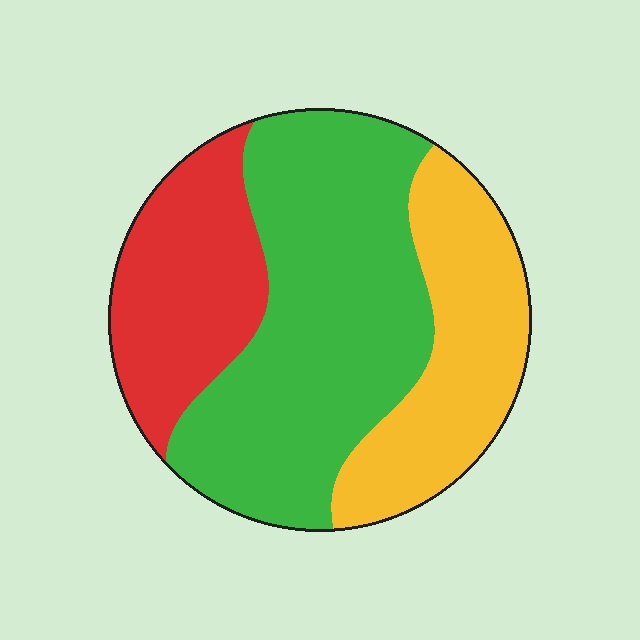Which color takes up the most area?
Green, at roughly 50%.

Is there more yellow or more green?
Green.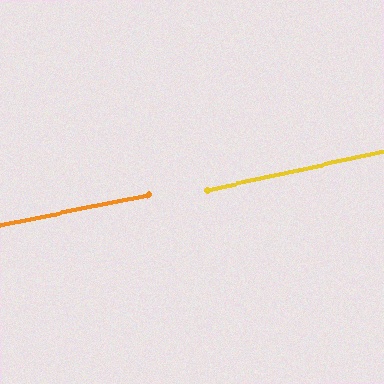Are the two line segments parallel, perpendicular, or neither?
Parallel — their directions differ by only 0.9°.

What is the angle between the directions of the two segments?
Approximately 1 degree.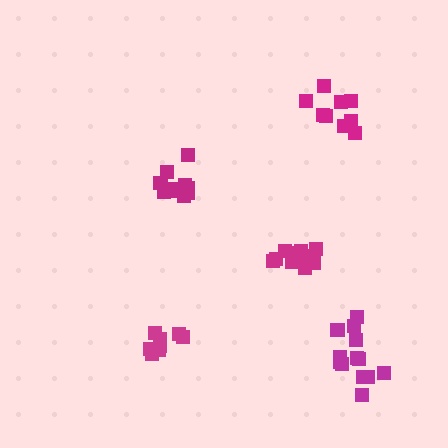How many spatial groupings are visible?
There are 5 spatial groupings.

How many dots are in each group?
Group 1: 10 dots, Group 2: 11 dots, Group 3: 9 dots, Group 4: 8 dots, Group 5: 13 dots (51 total).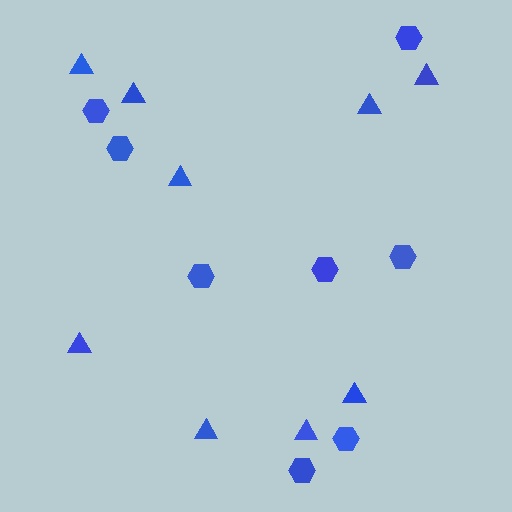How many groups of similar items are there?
There are 2 groups: one group of hexagons (8) and one group of triangles (9).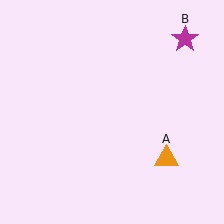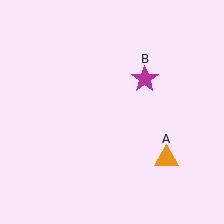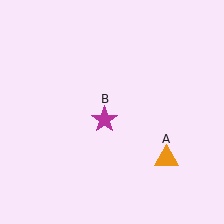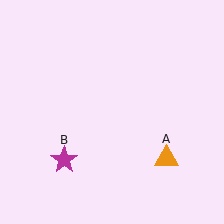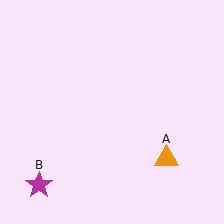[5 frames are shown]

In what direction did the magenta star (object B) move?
The magenta star (object B) moved down and to the left.